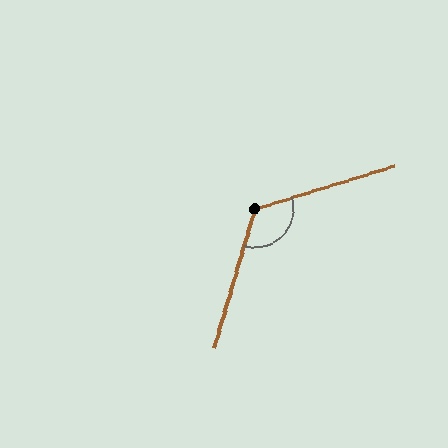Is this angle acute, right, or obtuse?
It is obtuse.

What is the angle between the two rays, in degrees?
Approximately 124 degrees.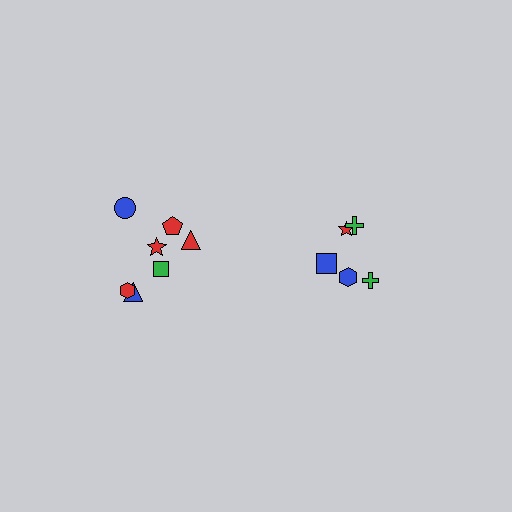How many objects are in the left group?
There are 7 objects.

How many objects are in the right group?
There are 5 objects.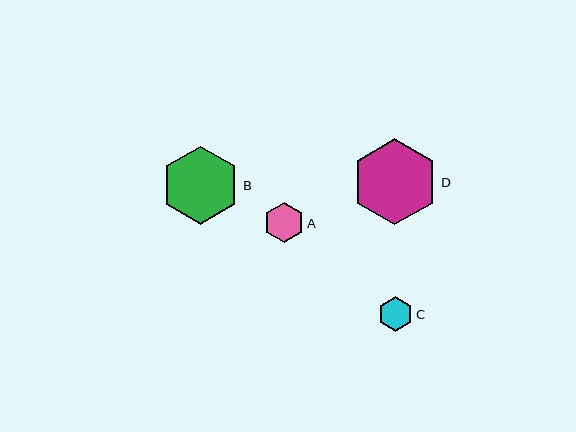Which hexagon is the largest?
Hexagon D is the largest with a size of approximately 86 pixels.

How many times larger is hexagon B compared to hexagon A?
Hexagon B is approximately 2.0 times the size of hexagon A.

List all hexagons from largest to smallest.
From largest to smallest: D, B, A, C.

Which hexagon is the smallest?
Hexagon C is the smallest with a size of approximately 34 pixels.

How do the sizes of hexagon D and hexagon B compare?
Hexagon D and hexagon B are approximately the same size.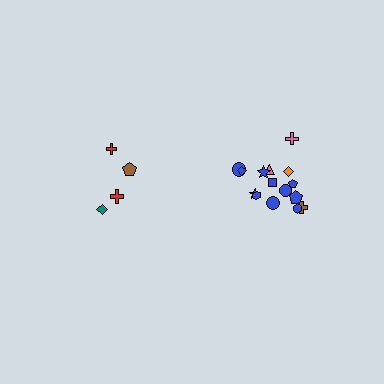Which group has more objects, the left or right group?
The right group.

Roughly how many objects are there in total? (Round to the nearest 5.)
Roughly 20 objects in total.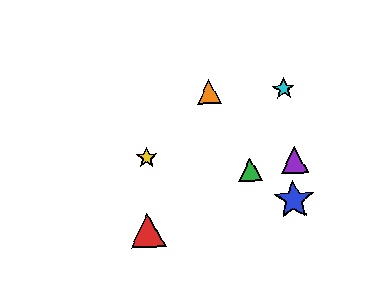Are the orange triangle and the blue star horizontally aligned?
No, the orange triangle is at y≈92 and the blue star is at y≈200.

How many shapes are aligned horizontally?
2 shapes (the orange triangle, the cyan star) are aligned horizontally.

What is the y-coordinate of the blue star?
The blue star is at y≈200.